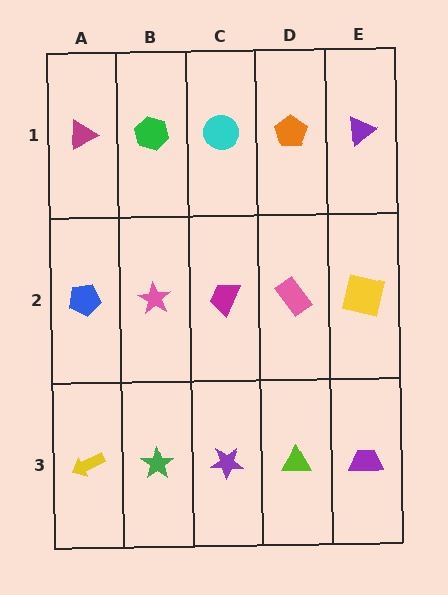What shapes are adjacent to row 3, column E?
A yellow square (row 2, column E), a lime triangle (row 3, column D).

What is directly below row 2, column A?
A yellow arrow.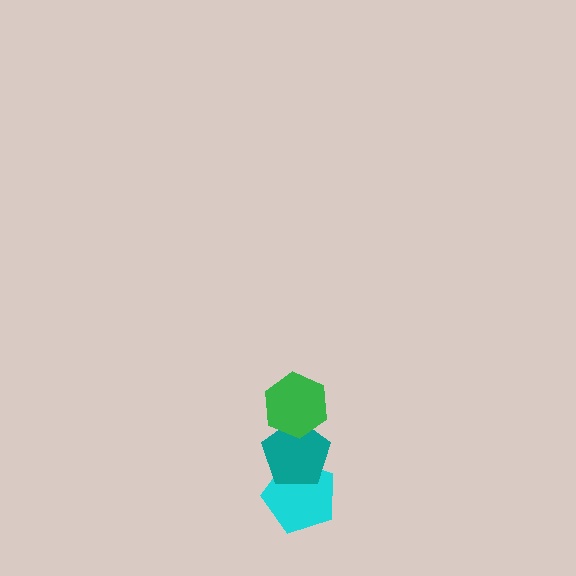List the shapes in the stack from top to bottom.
From top to bottom: the green hexagon, the teal pentagon, the cyan pentagon.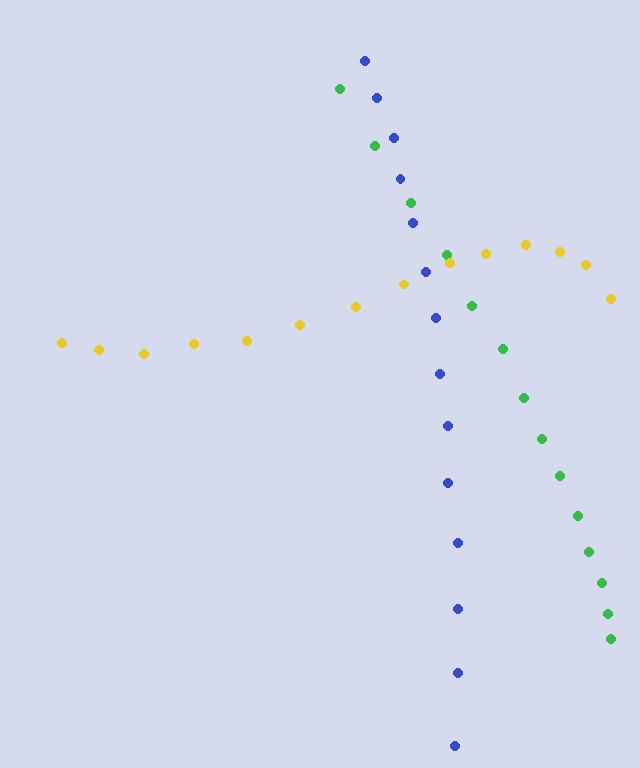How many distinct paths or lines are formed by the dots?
There are 3 distinct paths.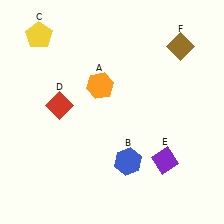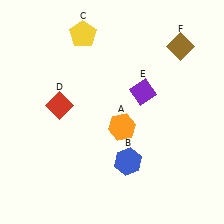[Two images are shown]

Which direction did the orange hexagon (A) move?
The orange hexagon (A) moved down.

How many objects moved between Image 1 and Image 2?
3 objects moved between the two images.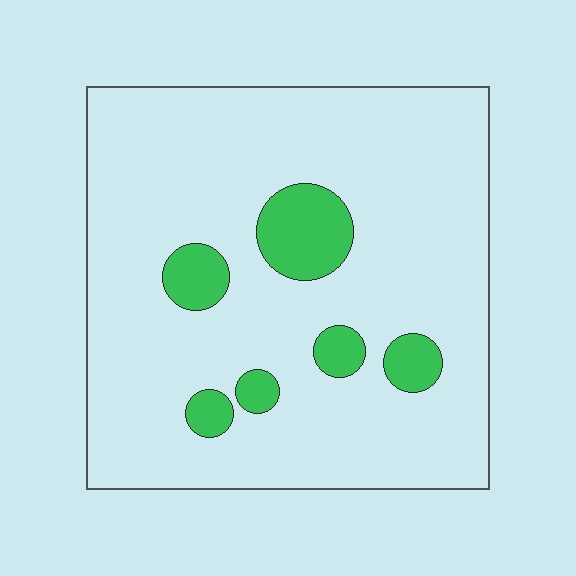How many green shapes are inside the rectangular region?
6.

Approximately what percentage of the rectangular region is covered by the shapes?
Approximately 10%.